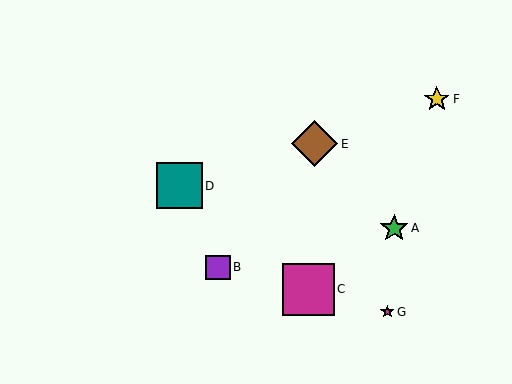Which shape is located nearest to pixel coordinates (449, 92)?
The yellow star (labeled F) at (437, 99) is nearest to that location.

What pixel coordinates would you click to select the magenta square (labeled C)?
Click at (308, 289) to select the magenta square C.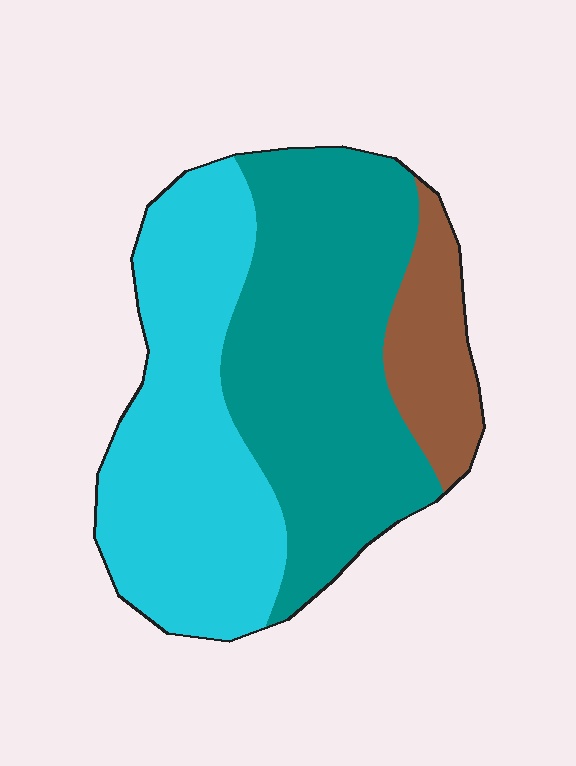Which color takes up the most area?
Teal, at roughly 45%.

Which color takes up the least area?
Brown, at roughly 15%.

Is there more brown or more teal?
Teal.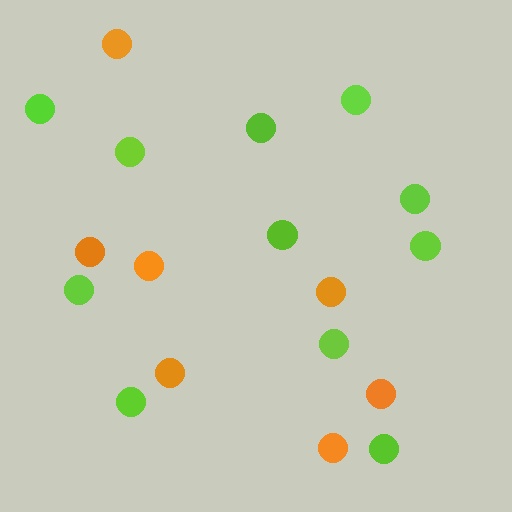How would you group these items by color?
There are 2 groups: one group of lime circles (11) and one group of orange circles (7).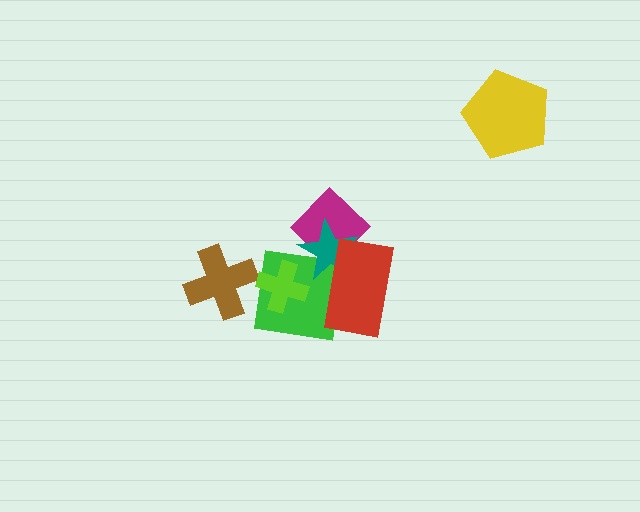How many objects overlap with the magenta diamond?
2 objects overlap with the magenta diamond.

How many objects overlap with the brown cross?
0 objects overlap with the brown cross.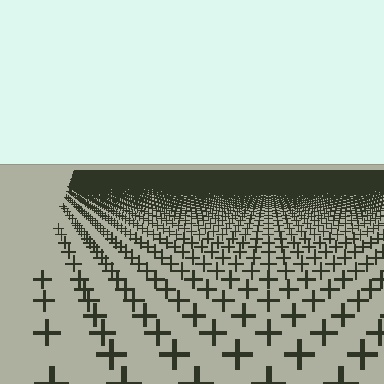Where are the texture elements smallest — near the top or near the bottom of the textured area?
Near the top.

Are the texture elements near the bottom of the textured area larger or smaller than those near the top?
Larger. Near the bottom, elements are closer to the viewer and appear at a bigger on-screen size.